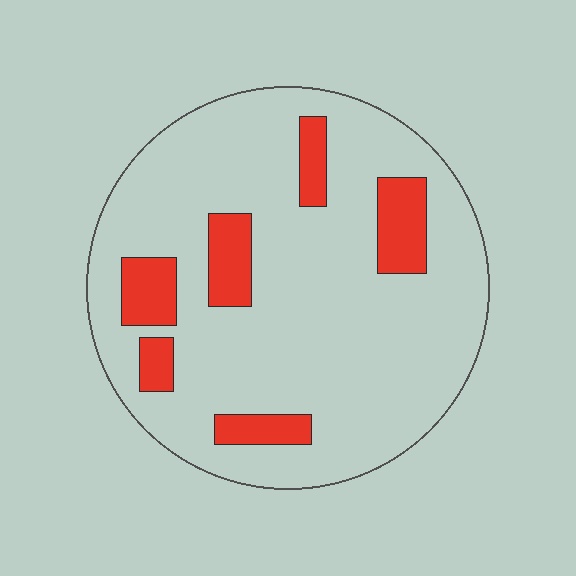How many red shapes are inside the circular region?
6.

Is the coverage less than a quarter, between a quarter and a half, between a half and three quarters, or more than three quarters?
Less than a quarter.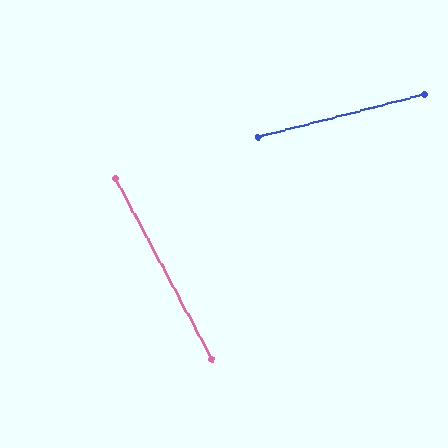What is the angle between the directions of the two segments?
Approximately 76 degrees.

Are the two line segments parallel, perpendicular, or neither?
Neither parallel nor perpendicular — they differ by about 76°.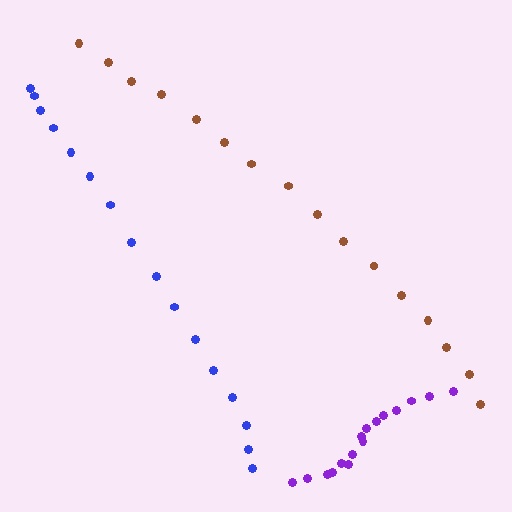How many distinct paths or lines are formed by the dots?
There are 3 distinct paths.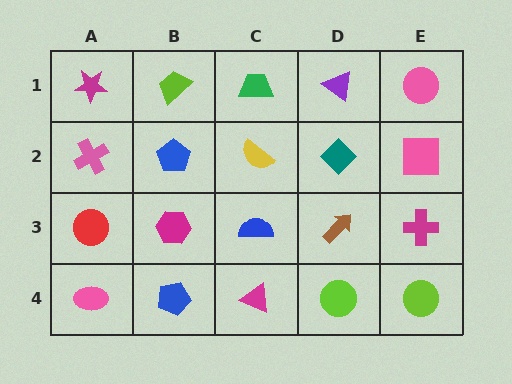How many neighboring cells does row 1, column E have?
2.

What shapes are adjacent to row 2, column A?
A magenta star (row 1, column A), a red circle (row 3, column A), a blue pentagon (row 2, column B).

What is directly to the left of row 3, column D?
A blue semicircle.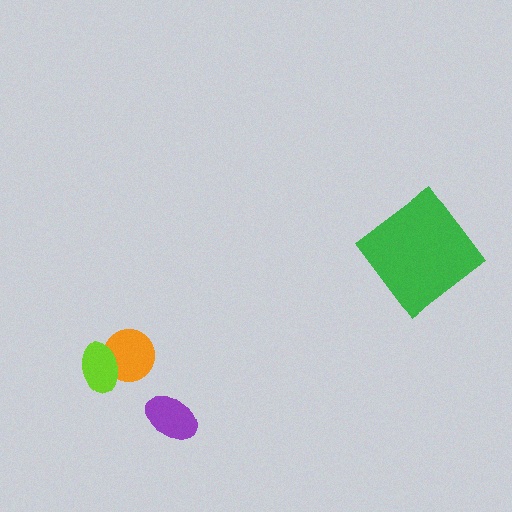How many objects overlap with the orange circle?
1 object overlaps with the orange circle.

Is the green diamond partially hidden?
No, no other shape covers it.